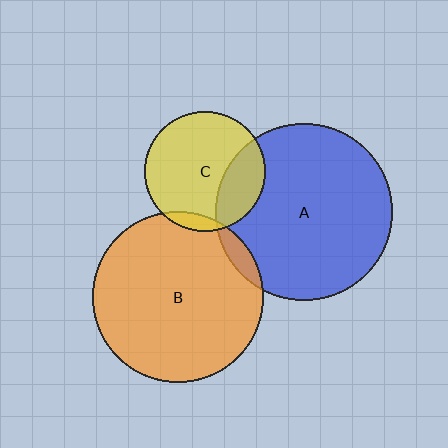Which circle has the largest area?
Circle A (blue).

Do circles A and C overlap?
Yes.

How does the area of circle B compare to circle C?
Approximately 2.0 times.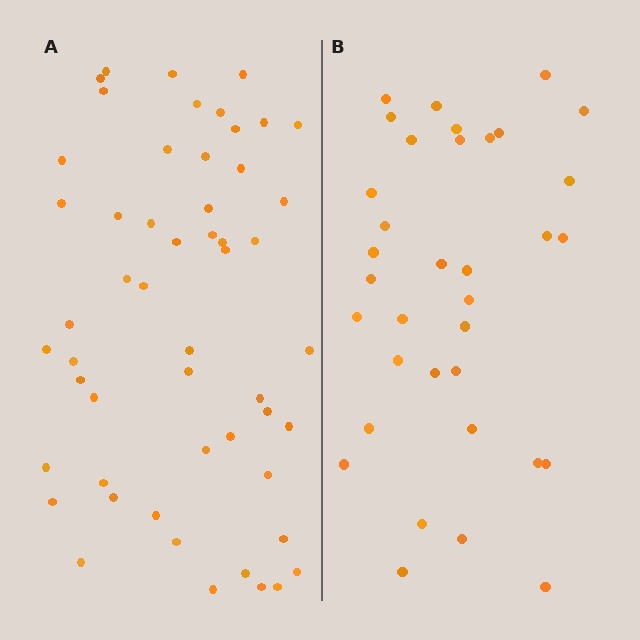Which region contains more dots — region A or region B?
Region A (the left region) has more dots.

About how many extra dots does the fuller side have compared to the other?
Region A has approximately 20 more dots than region B.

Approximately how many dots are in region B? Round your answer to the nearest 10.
About 40 dots. (The exact count is 35, which rounds to 40.)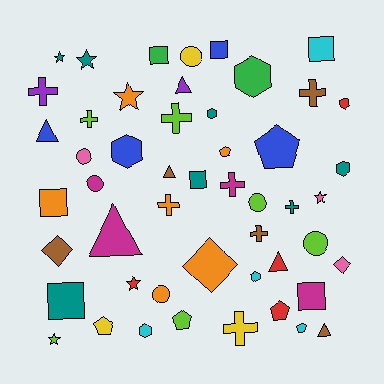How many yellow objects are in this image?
There are 3 yellow objects.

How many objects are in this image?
There are 50 objects.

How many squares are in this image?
There are 7 squares.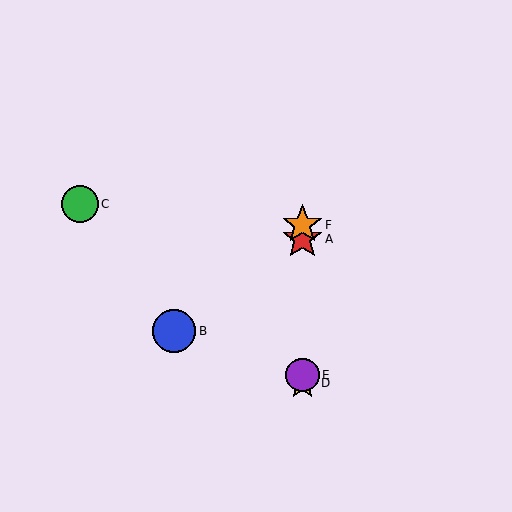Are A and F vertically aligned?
Yes, both are at x≈302.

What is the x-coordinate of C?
Object C is at x≈80.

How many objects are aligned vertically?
4 objects (A, D, E, F) are aligned vertically.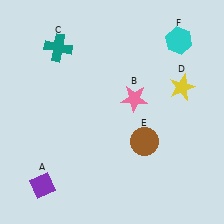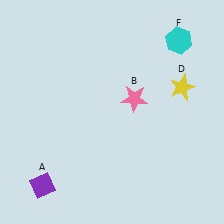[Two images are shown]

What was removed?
The brown circle (E), the teal cross (C) were removed in Image 2.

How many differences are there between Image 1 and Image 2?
There are 2 differences between the two images.